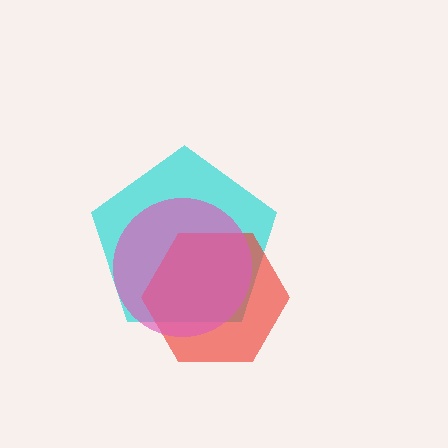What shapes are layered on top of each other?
The layered shapes are: a cyan pentagon, a red hexagon, a pink circle.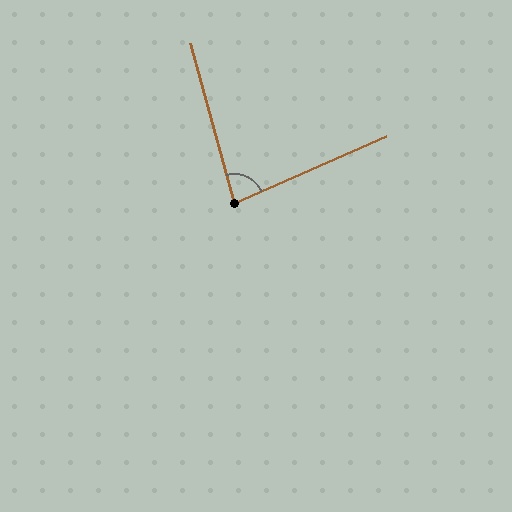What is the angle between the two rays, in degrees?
Approximately 82 degrees.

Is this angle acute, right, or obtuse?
It is acute.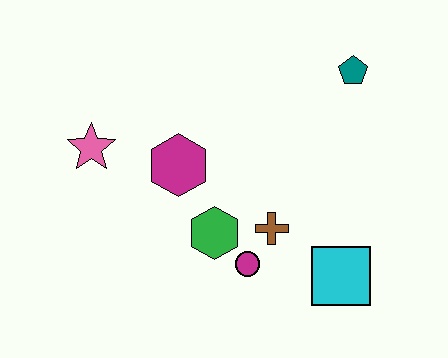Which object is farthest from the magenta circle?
The teal pentagon is farthest from the magenta circle.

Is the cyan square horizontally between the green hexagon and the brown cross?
No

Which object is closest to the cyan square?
The brown cross is closest to the cyan square.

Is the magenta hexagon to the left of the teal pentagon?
Yes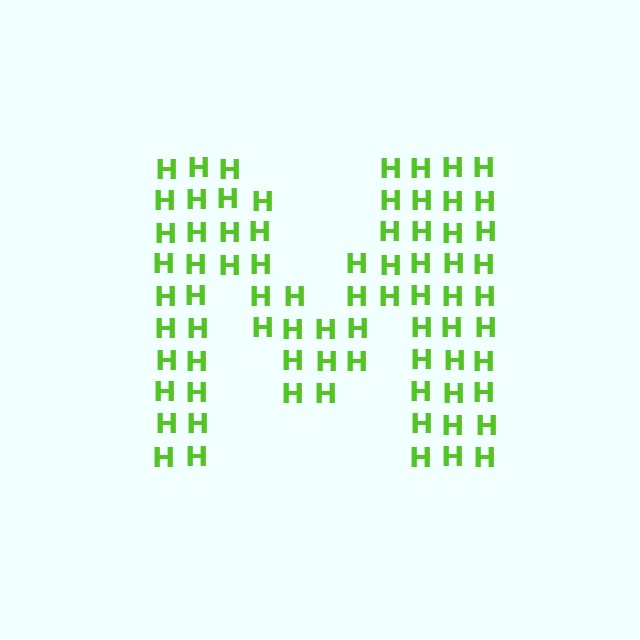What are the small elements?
The small elements are letter H's.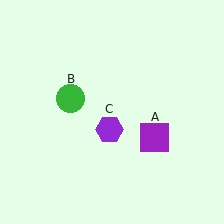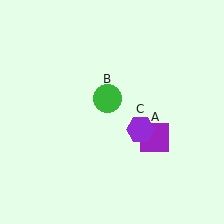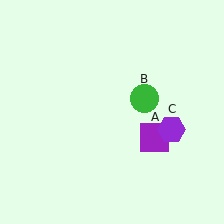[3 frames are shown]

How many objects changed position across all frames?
2 objects changed position: green circle (object B), purple hexagon (object C).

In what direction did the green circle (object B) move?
The green circle (object B) moved right.